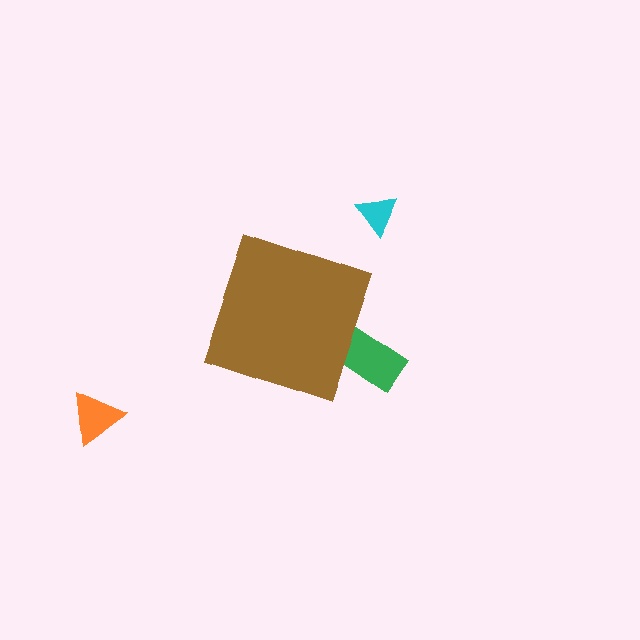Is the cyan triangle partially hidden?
No, the cyan triangle is fully visible.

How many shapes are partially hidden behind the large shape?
1 shape is partially hidden.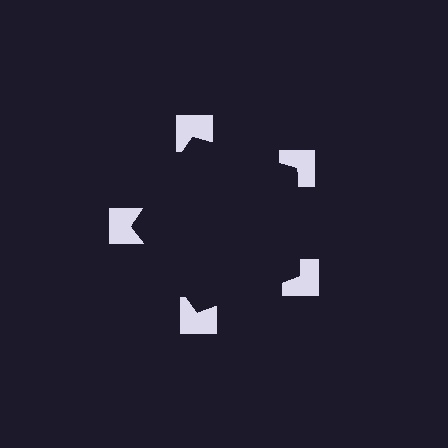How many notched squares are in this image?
There are 5 — one at each vertex of the illusory pentagon.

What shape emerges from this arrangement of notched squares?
An illusory pentagon — its edges are inferred from the aligned wedge cuts in the notched squares, not physically drawn.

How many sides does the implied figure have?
5 sides.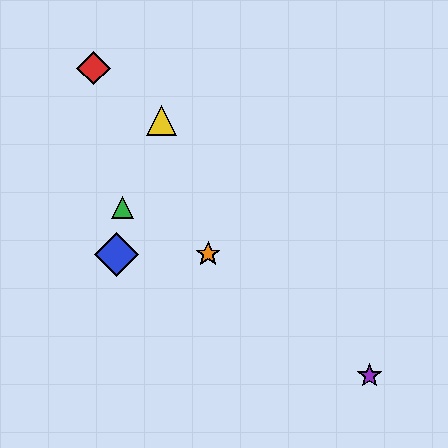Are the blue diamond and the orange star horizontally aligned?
Yes, both are at y≈254.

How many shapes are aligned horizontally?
2 shapes (the blue diamond, the orange star) are aligned horizontally.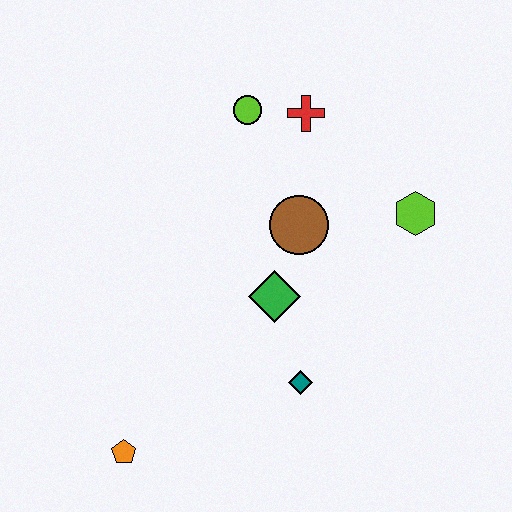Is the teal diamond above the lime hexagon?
No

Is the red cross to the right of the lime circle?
Yes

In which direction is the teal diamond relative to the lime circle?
The teal diamond is below the lime circle.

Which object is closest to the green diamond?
The brown circle is closest to the green diamond.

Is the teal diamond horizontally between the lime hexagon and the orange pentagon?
Yes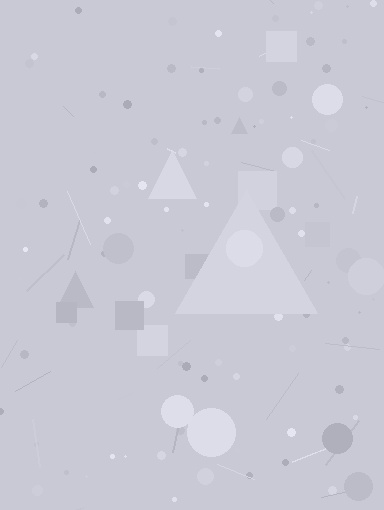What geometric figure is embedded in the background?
A triangle is embedded in the background.